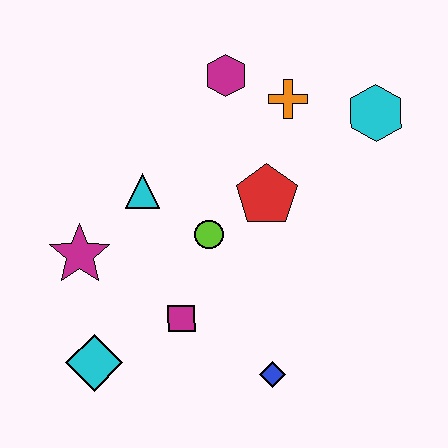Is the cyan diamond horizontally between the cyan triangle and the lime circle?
No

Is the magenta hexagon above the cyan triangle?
Yes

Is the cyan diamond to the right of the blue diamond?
No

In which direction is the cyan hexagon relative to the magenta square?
The cyan hexagon is above the magenta square.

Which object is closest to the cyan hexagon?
The orange cross is closest to the cyan hexagon.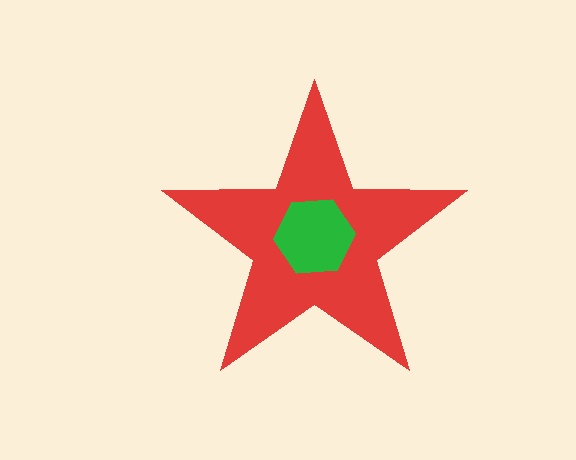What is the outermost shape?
The red star.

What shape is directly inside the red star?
The green hexagon.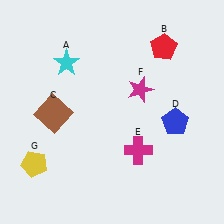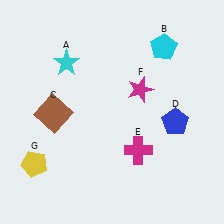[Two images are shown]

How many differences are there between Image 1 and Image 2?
There is 1 difference between the two images.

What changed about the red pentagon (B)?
In Image 1, B is red. In Image 2, it changed to cyan.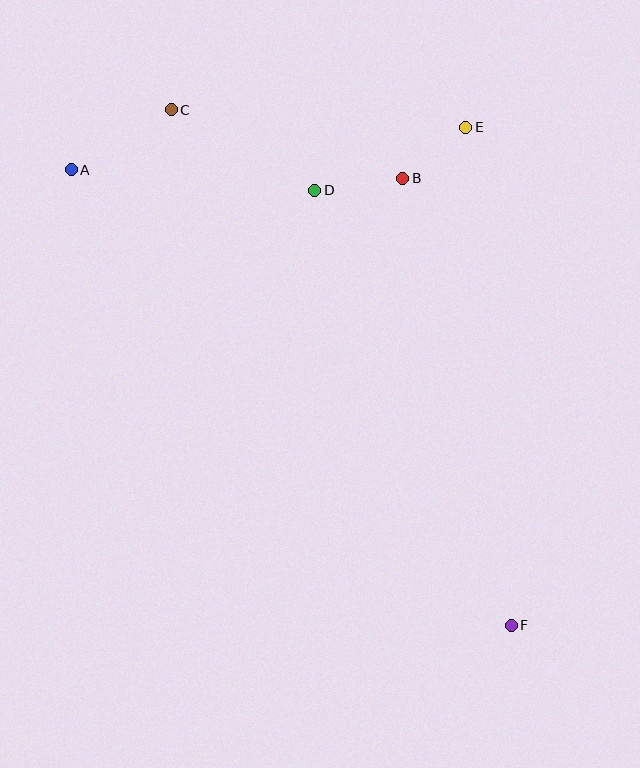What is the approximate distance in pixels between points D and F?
The distance between D and F is approximately 478 pixels.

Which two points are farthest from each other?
Points A and F are farthest from each other.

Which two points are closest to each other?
Points B and E are closest to each other.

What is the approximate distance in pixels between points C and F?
The distance between C and F is approximately 618 pixels.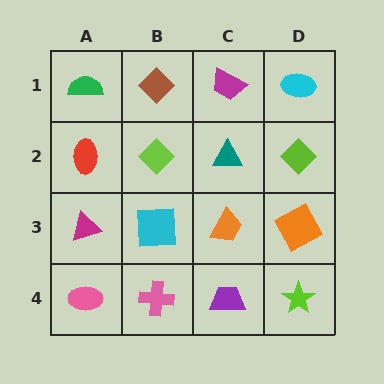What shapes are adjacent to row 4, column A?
A magenta triangle (row 3, column A), a pink cross (row 4, column B).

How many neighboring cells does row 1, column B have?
3.